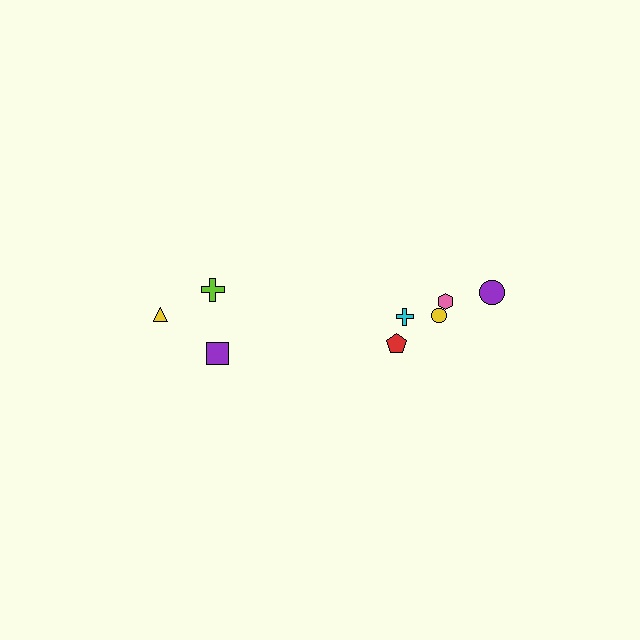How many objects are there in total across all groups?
There are 8 objects.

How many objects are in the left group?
There are 3 objects.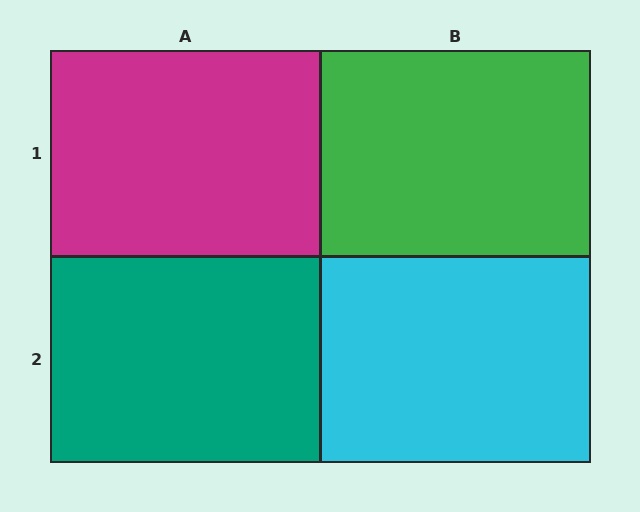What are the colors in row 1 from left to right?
Magenta, green.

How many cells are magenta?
1 cell is magenta.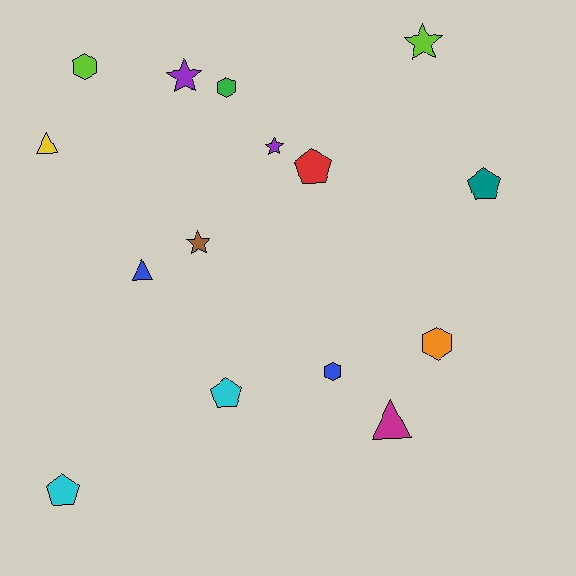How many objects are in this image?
There are 15 objects.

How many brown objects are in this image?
There is 1 brown object.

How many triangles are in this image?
There are 3 triangles.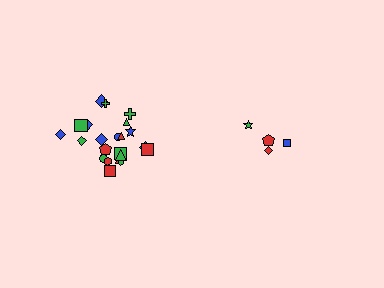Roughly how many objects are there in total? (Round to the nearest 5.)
Roughly 25 objects in total.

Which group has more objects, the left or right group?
The left group.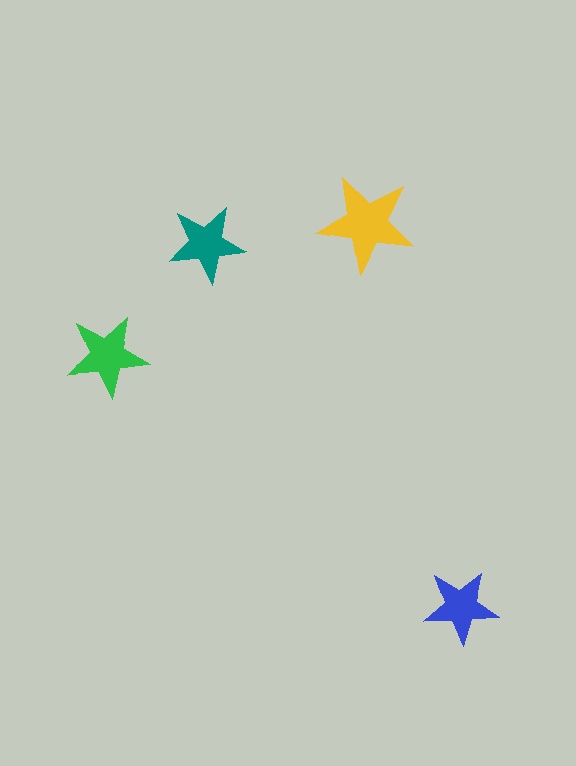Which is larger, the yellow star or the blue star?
The yellow one.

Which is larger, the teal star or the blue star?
The teal one.